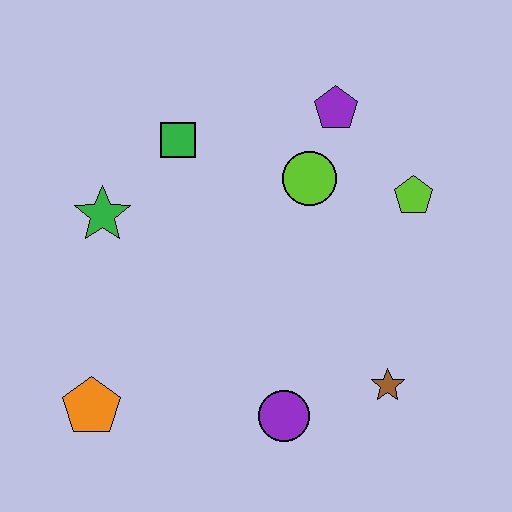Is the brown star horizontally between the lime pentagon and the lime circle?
Yes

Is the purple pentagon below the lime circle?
No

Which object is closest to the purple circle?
The brown star is closest to the purple circle.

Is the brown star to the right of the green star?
Yes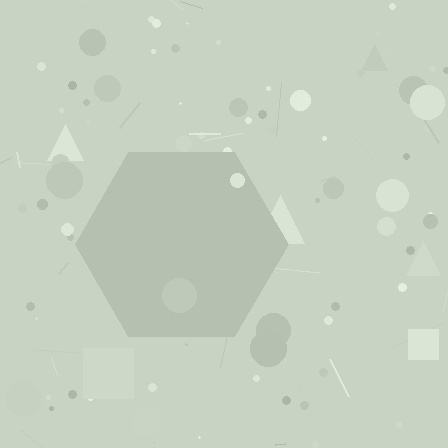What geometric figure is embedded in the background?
A hexagon is embedded in the background.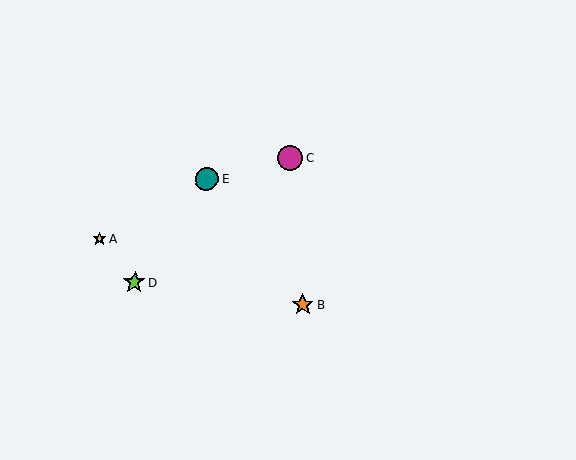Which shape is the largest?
The magenta circle (labeled C) is the largest.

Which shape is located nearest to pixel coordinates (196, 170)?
The teal circle (labeled E) at (207, 179) is nearest to that location.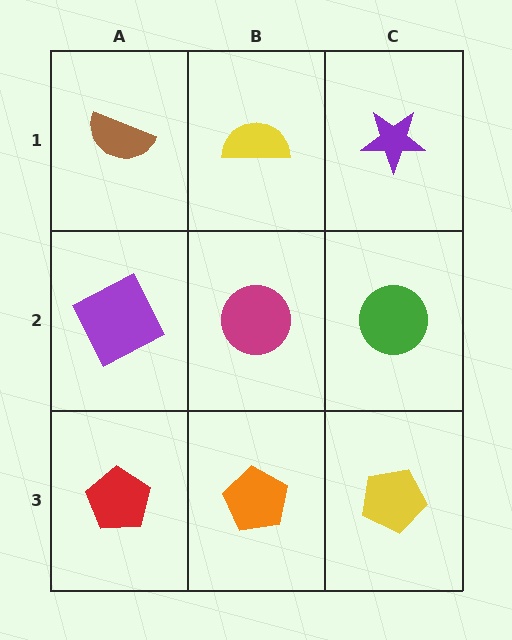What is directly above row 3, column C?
A green circle.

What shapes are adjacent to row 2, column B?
A yellow semicircle (row 1, column B), an orange pentagon (row 3, column B), a purple square (row 2, column A), a green circle (row 2, column C).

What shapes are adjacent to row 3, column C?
A green circle (row 2, column C), an orange pentagon (row 3, column B).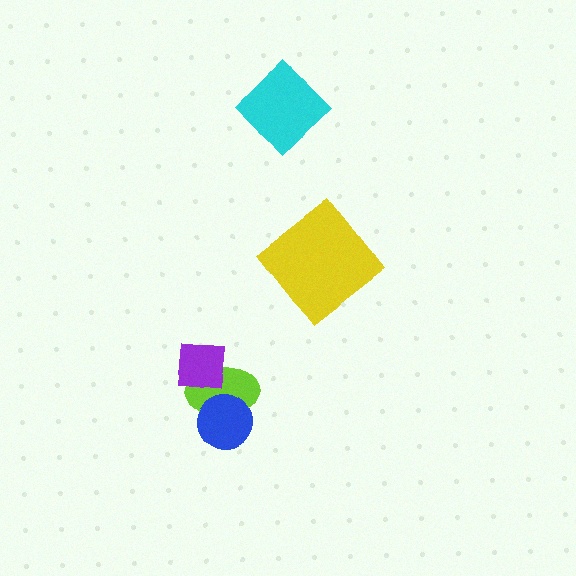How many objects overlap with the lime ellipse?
2 objects overlap with the lime ellipse.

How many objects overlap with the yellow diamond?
0 objects overlap with the yellow diamond.